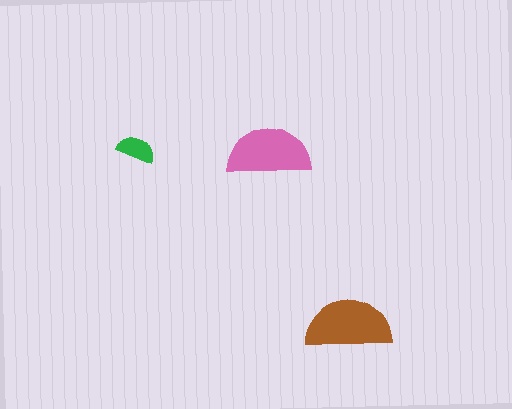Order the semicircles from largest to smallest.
the brown one, the pink one, the green one.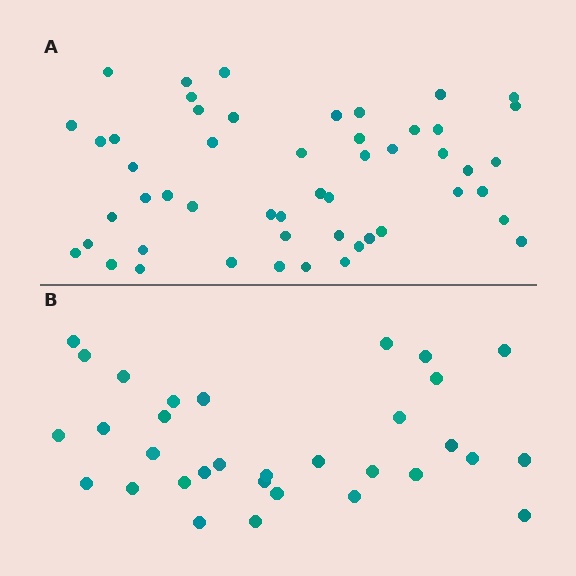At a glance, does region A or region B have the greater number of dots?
Region A (the top region) has more dots.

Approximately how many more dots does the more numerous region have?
Region A has approximately 20 more dots than region B.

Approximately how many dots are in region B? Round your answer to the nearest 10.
About 30 dots. (The exact count is 32, which rounds to 30.)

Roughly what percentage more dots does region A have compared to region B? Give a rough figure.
About 60% more.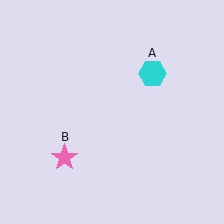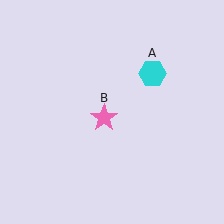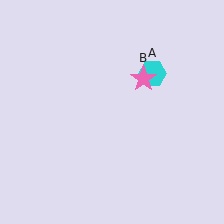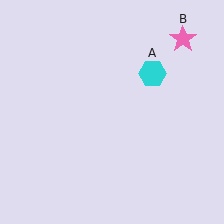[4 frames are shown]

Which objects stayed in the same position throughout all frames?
Cyan hexagon (object A) remained stationary.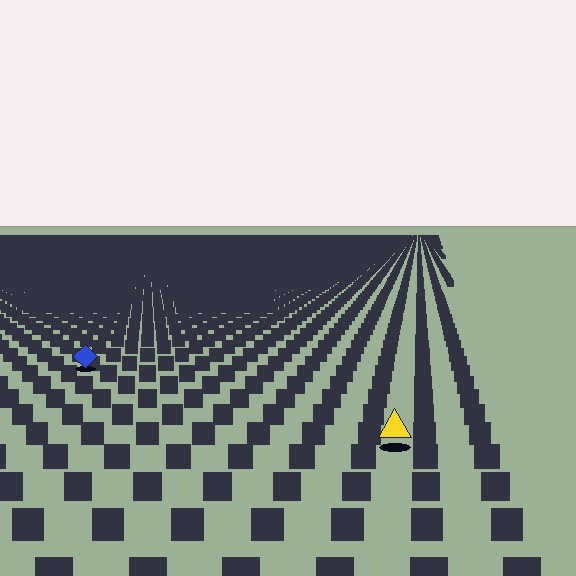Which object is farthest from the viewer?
The blue diamond is farthest from the viewer. It appears smaller and the ground texture around it is denser.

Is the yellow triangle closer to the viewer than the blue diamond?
Yes. The yellow triangle is closer — you can tell from the texture gradient: the ground texture is coarser near it.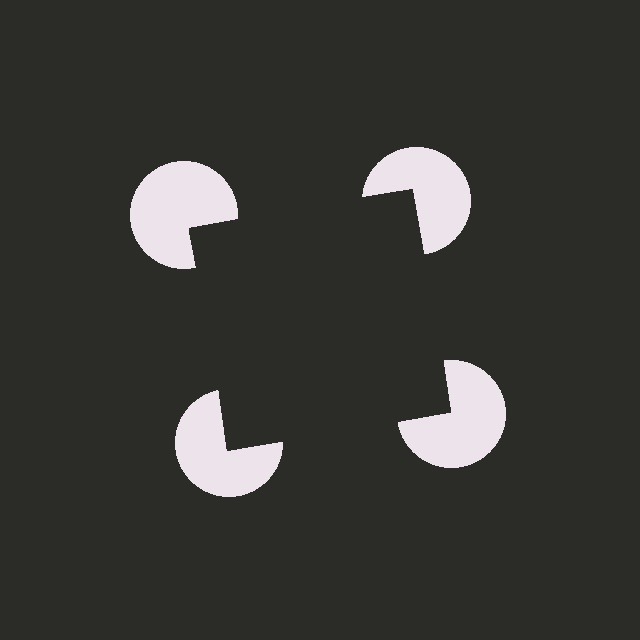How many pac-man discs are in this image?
There are 4 — one at each vertex of the illusory square.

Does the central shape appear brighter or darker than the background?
It typically appears slightly darker than the background, even though no actual brightness change is drawn.